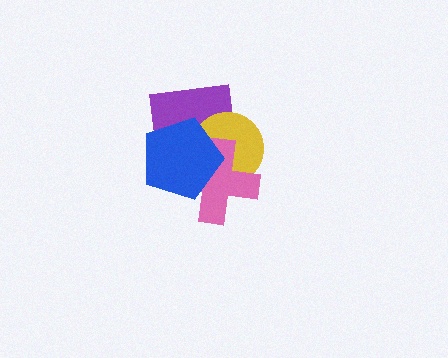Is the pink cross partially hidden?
Yes, it is partially covered by another shape.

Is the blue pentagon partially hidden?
No, no other shape covers it.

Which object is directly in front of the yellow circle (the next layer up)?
The pink cross is directly in front of the yellow circle.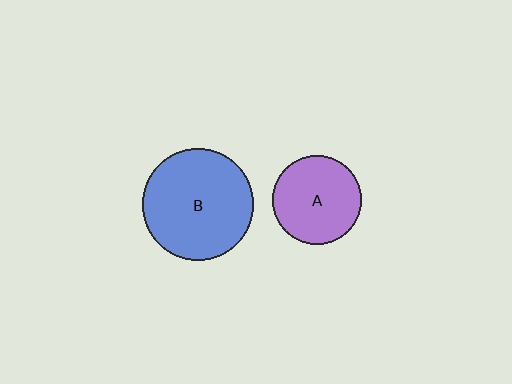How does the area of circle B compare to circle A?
Approximately 1.6 times.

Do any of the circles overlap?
No, none of the circles overlap.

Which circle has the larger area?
Circle B (blue).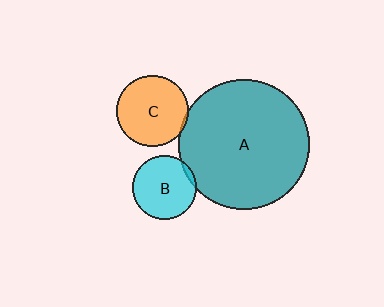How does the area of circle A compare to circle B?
Approximately 4.1 times.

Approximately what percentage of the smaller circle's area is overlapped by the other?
Approximately 5%.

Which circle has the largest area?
Circle A (teal).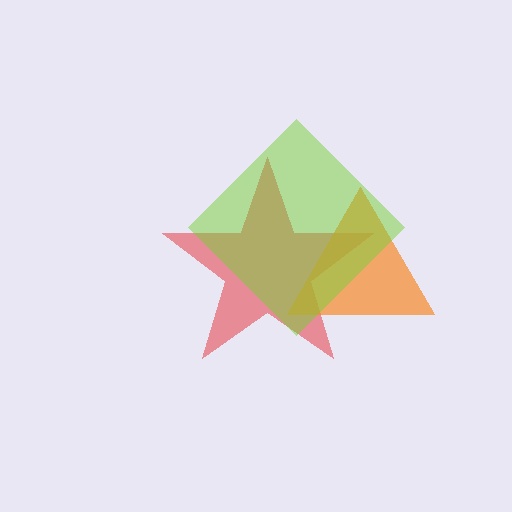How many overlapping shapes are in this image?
There are 3 overlapping shapes in the image.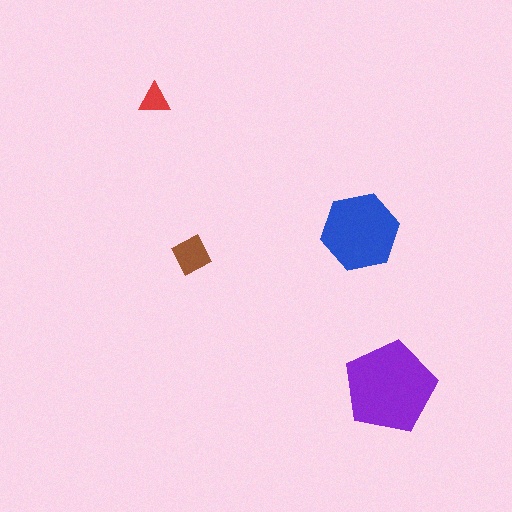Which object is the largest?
The purple pentagon.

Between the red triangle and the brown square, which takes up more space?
The brown square.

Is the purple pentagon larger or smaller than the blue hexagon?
Larger.